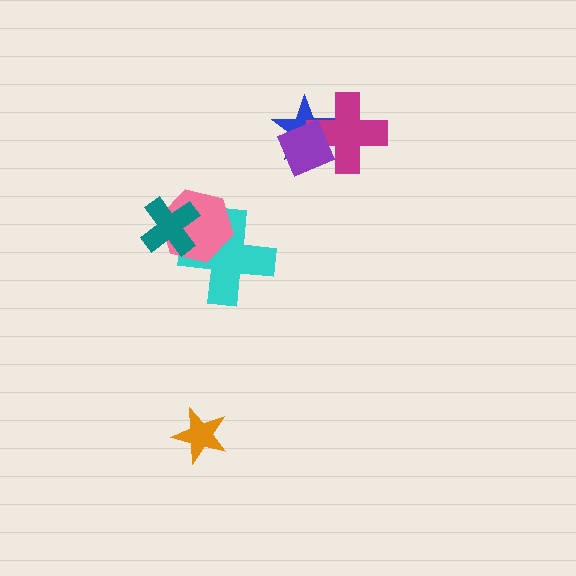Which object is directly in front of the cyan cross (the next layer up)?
The pink hexagon is directly in front of the cyan cross.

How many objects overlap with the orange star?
0 objects overlap with the orange star.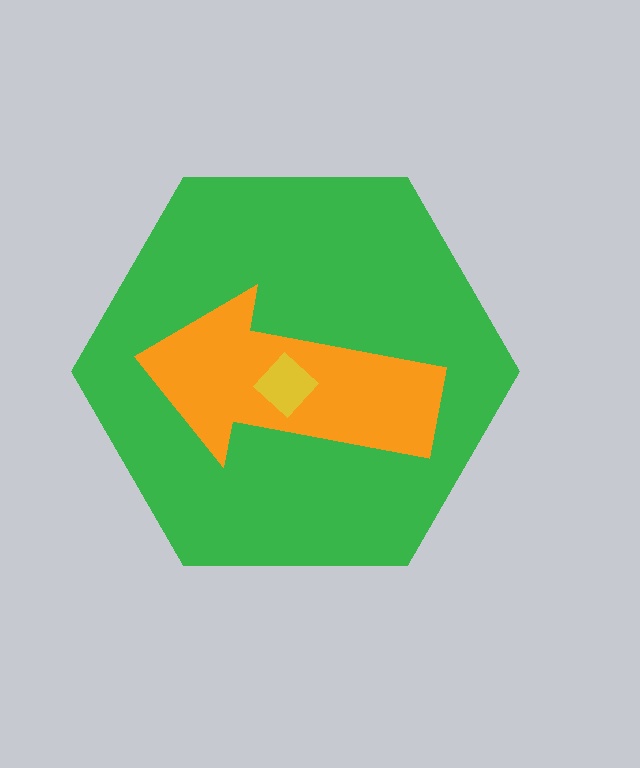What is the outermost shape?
The green hexagon.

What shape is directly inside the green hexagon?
The orange arrow.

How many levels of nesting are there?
3.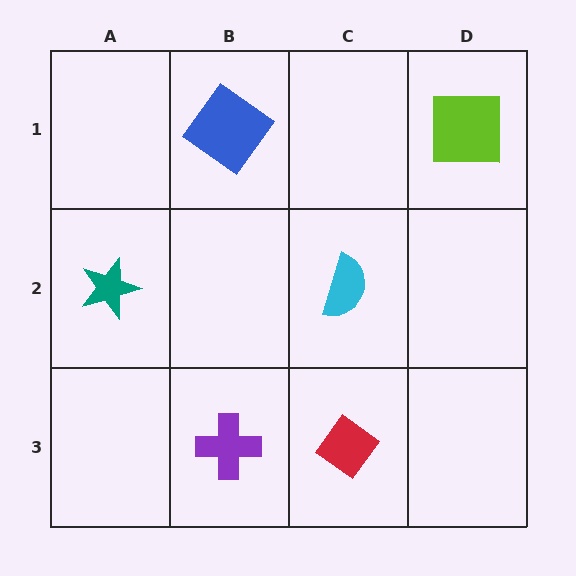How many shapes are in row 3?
2 shapes.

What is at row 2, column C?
A cyan semicircle.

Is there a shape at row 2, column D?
No, that cell is empty.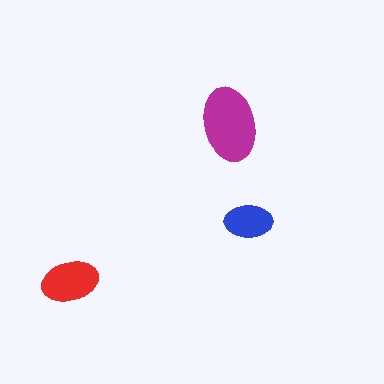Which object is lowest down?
The red ellipse is bottommost.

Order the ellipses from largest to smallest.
the magenta one, the red one, the blue one.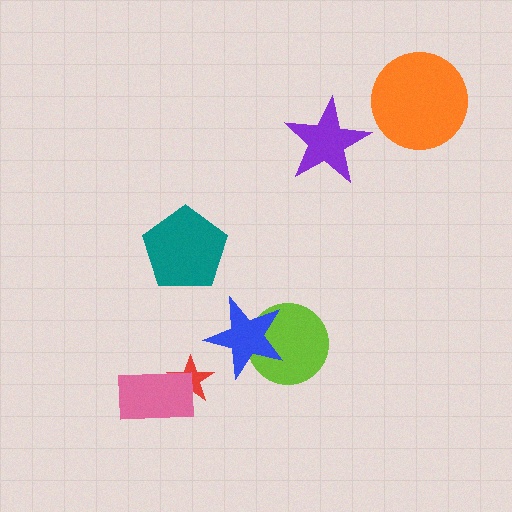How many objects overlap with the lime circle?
1 object overlaps with the lime circle.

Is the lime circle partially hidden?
Yes, it is partially covered by another shape.